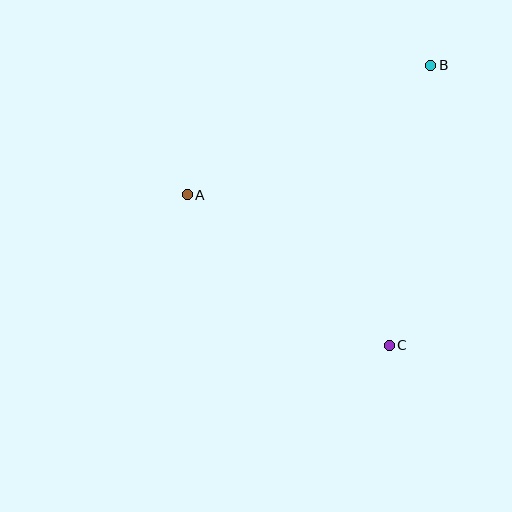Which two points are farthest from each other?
Points B and C are farthest from each other.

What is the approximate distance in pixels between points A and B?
The distance between A and B is approximately 276 pixels.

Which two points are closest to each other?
Points A and C are closest to each other.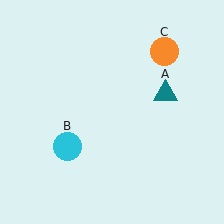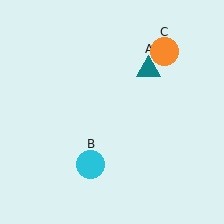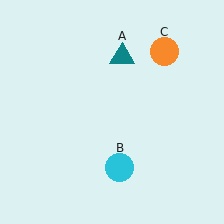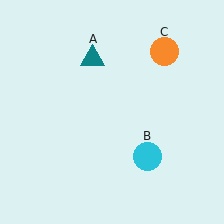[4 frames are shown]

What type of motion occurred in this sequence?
The teal triangle (object A), cyan circle (object B) rotated counterclockwise around the center of the scene.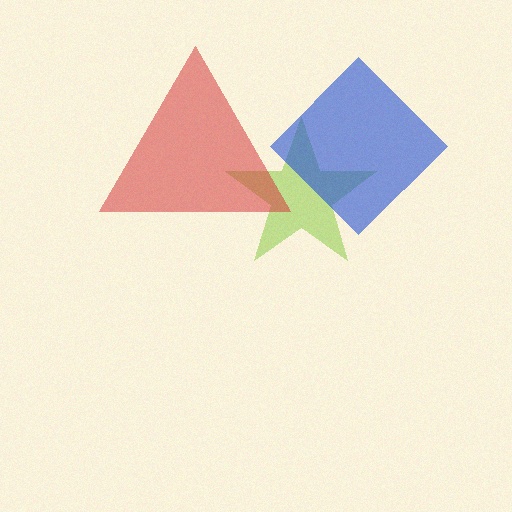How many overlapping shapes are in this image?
There are 3 overlapping shapes in the image.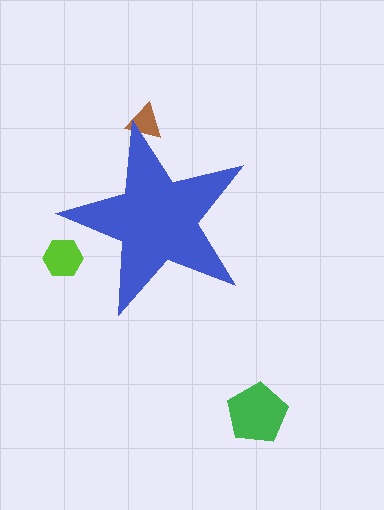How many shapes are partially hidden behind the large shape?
2 shapes are partially hidden.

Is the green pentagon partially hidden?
No, the green pentagon is fully visible.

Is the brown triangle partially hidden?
Yes, the brown triangle is partially hidden behind the blue star.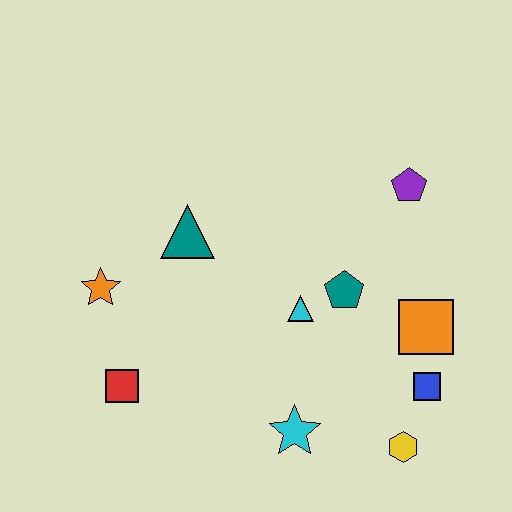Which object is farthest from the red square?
The purple pentagon is farthest from the red square.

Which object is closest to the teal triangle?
The orange star is closest to the teal triangle.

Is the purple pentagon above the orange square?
Yes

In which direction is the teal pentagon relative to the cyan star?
The teal pentagon is above the cyan star.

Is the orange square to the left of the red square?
No